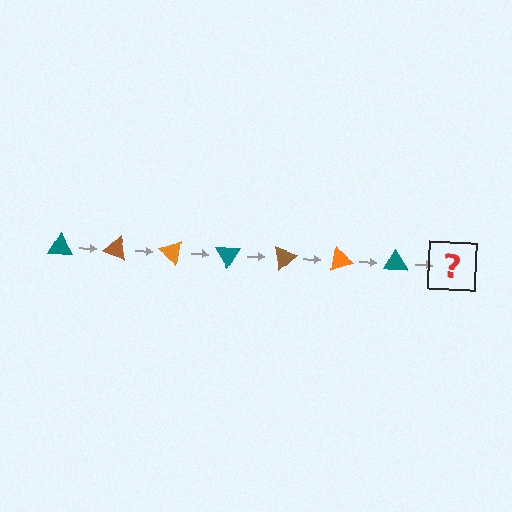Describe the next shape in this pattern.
It should be a brown triangle, rotated 140 degrees from the start.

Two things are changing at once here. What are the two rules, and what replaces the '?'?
The two rules are that it rotates 20 degrees each step and the color cycles through teal, brown, and orange. The '?' should be a brown triangle, rotated 140 degrees from the start.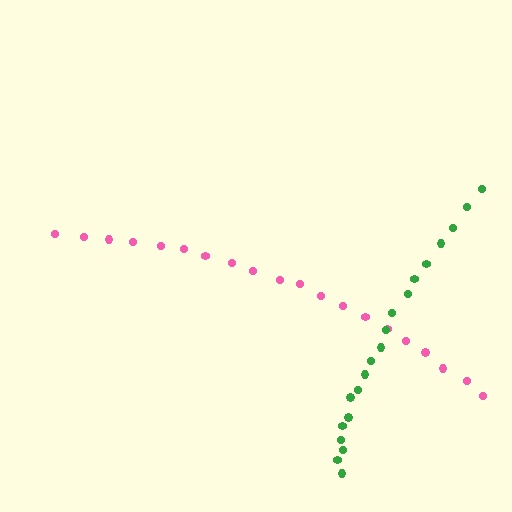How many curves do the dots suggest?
There are 2 distinct paths.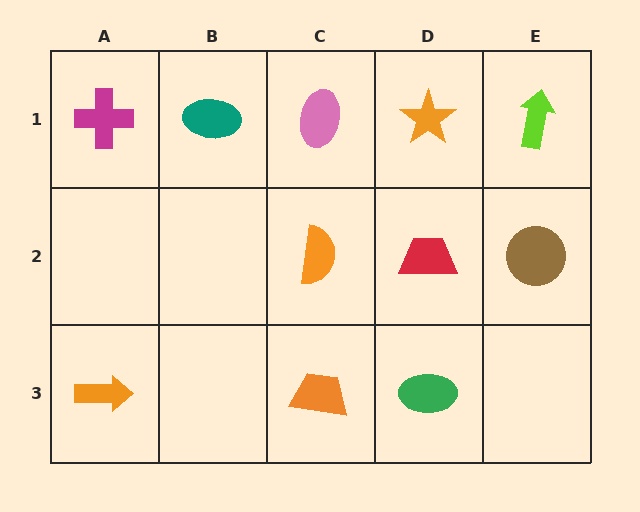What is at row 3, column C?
An orange trapezoid.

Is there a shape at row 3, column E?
No, that cell is empty.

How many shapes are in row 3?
3 shapes.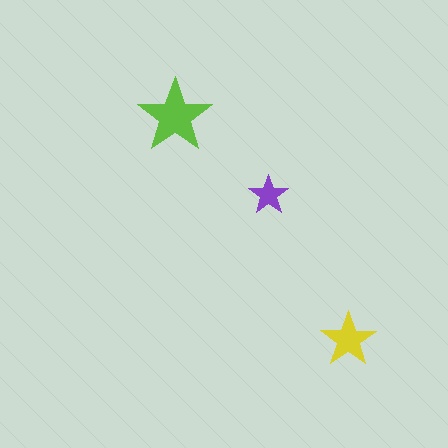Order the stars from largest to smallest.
the lime one, the yellow one, the purple one.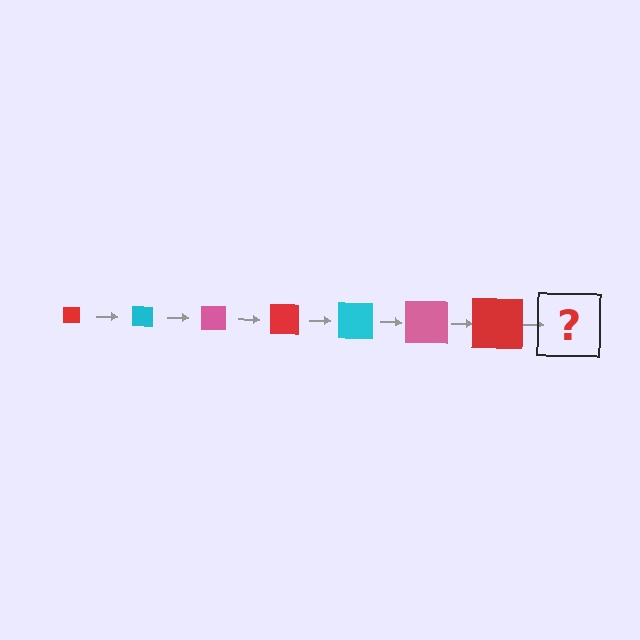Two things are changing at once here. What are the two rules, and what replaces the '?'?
The two rules are that the square grows larger each step and the color cycles through red, cyan, and pink. The '?' should be a cyan square, larger than the previous one.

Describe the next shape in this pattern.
It should be a cyan square, larger than the previous one.